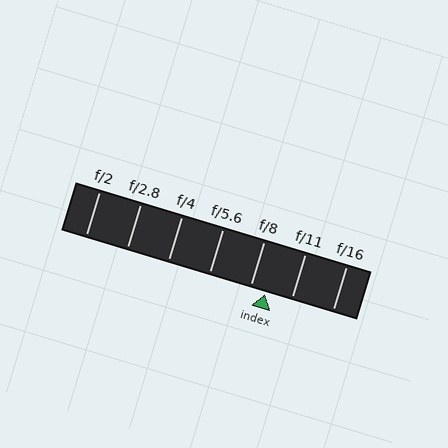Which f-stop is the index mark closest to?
The index mark is closest to f/8.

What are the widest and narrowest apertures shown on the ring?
The widest aperture shown is f/2 and the narrowest is f/16.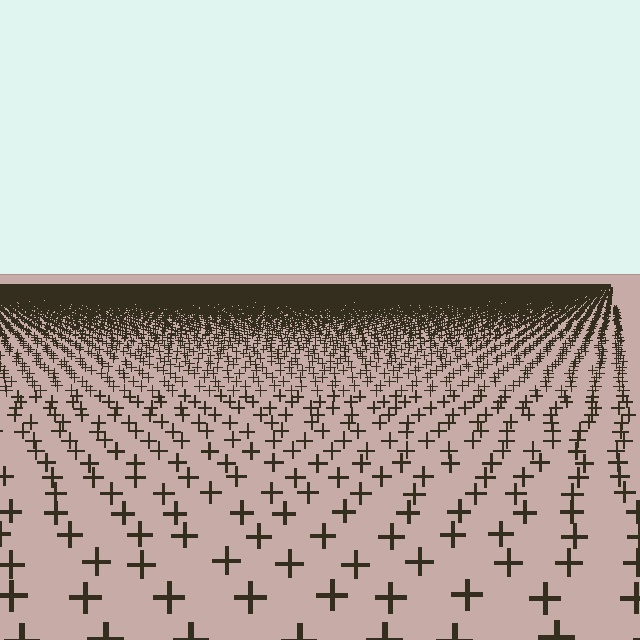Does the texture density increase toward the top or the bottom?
Density increases toward the top.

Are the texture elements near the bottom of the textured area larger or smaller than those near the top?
Larger. Near the bottom, elements are closer to the viewer and appear at a bigger on-screen size.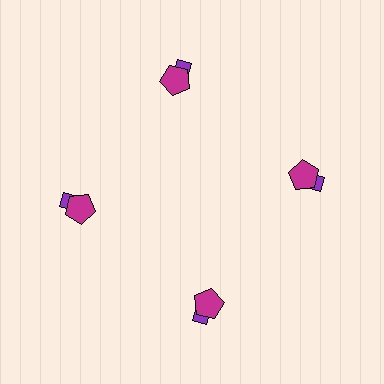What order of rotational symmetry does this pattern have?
This pattern has 4-fold rotational symmetry.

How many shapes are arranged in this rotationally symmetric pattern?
There are 8 shapes, arranged in 4 groups of 2.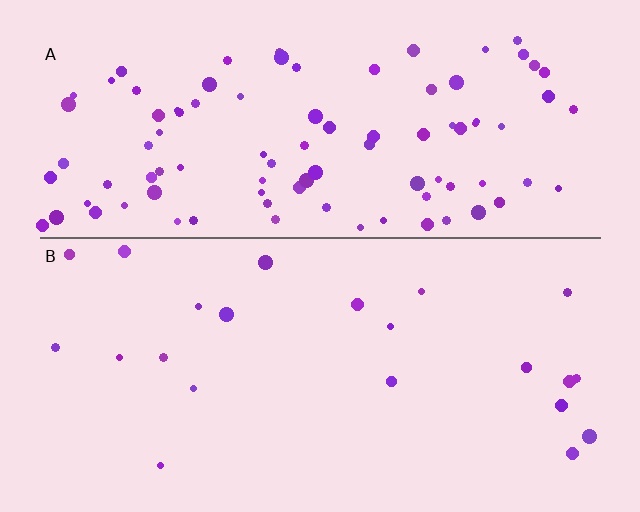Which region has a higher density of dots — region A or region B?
A (the top).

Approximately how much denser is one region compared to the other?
Approximately 4.3× — region A over region B.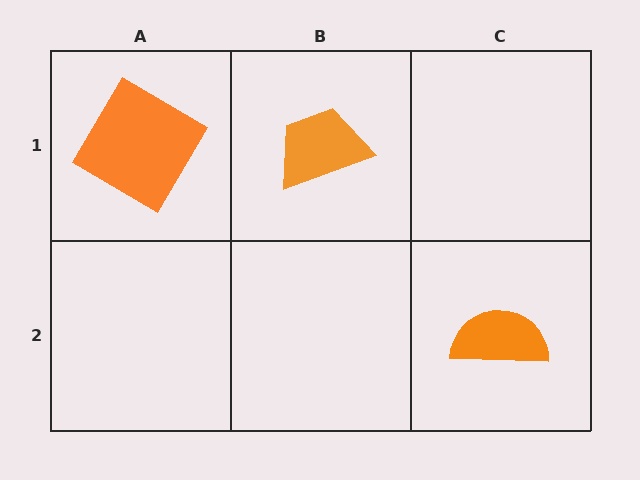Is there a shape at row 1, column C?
No, that cell is empty.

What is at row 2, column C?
An orange semicircle.